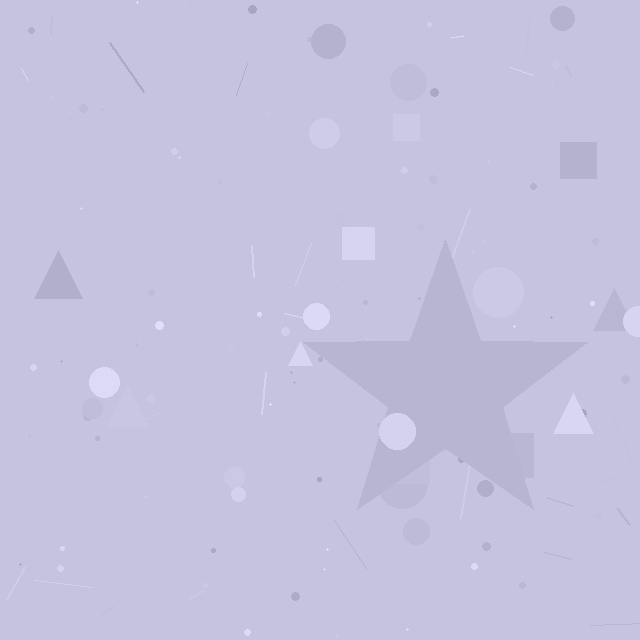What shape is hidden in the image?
A star is hidden in the image.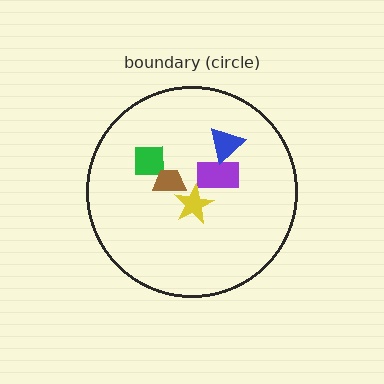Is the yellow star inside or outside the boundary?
Inside.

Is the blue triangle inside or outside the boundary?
Inside.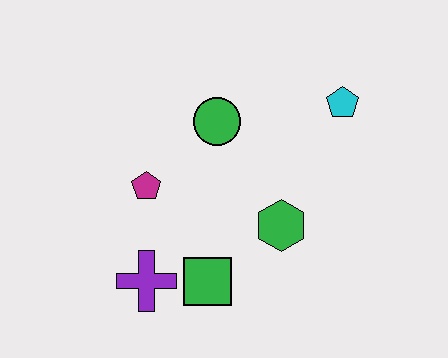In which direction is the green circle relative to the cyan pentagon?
The green circle is to the left of the cyan pentagon.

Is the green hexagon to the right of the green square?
Yes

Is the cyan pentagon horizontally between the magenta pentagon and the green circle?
No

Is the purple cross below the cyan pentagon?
Yes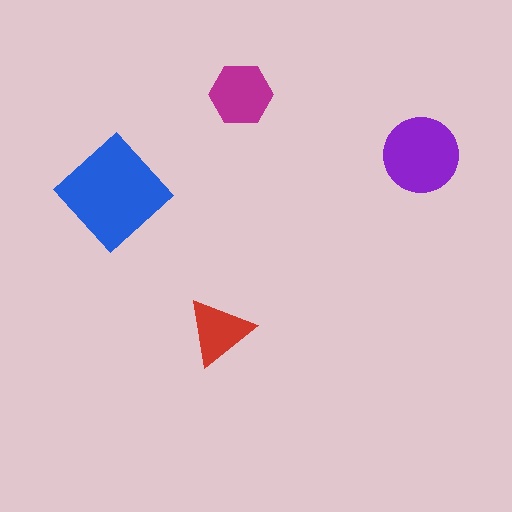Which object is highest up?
The magenta hexagon is topmost.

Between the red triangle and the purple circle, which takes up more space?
The purple circle.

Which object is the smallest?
The red triangle.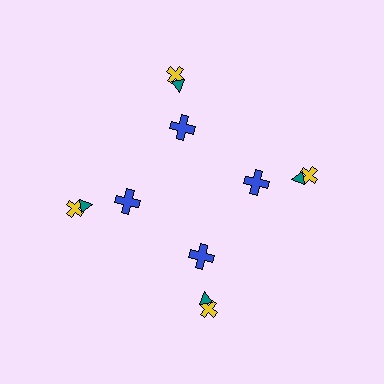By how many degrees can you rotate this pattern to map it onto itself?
The pattern maps onto itself every 90 degrees of rotation.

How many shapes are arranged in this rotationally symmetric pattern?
There are 12 shapes, arranged in 4 groups of 3.